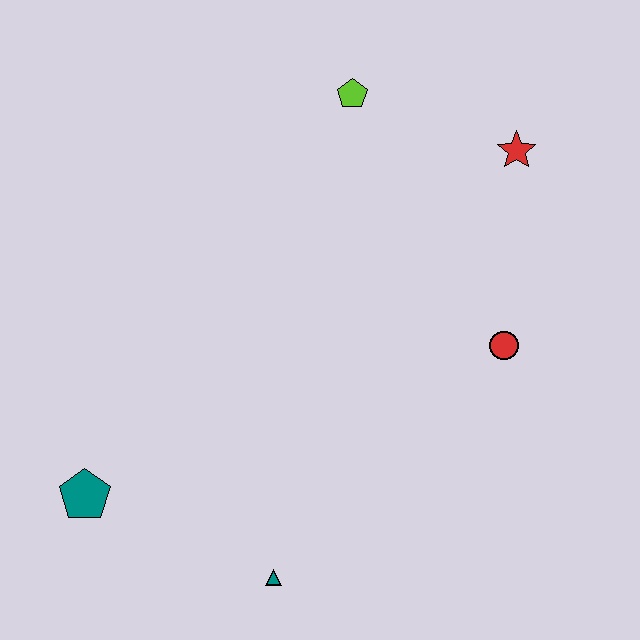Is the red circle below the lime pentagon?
Yes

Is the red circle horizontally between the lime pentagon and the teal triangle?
No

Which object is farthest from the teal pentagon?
The red star is farthest from the teal pentagon.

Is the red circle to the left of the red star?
Yes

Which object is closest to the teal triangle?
The teal pentagon is closest to the teal triangle.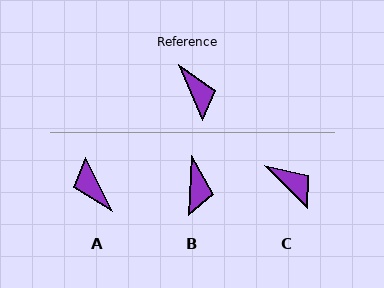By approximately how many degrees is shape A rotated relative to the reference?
Approximately 177 degrees clockwise.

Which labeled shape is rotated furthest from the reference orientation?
A, about 177 degrees away.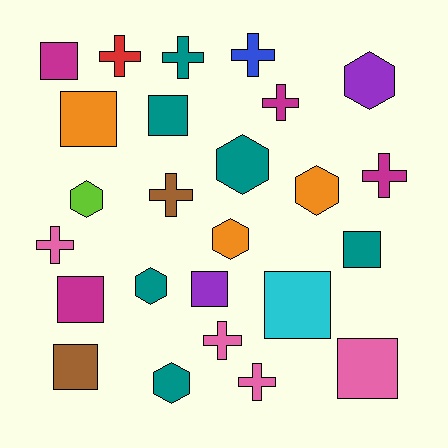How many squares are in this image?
There are 9 squares.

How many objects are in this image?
There are 25 objects.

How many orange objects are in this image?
There are 3 orange objects.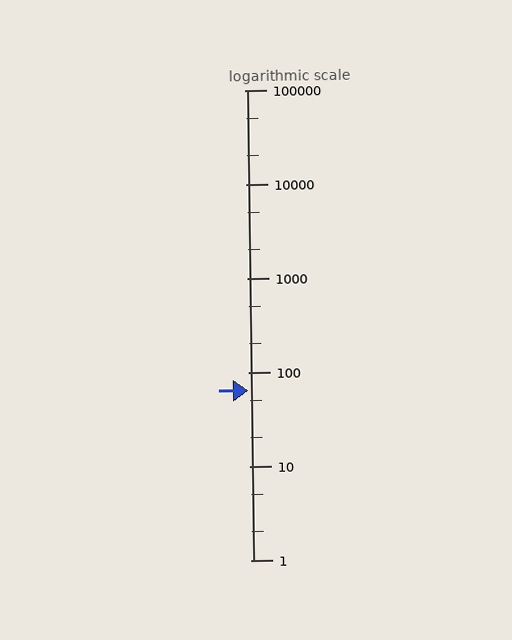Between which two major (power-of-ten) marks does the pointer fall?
The pointer is between 10 and 100.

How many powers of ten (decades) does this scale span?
The scale spans 5 decades, from 1 to 100000.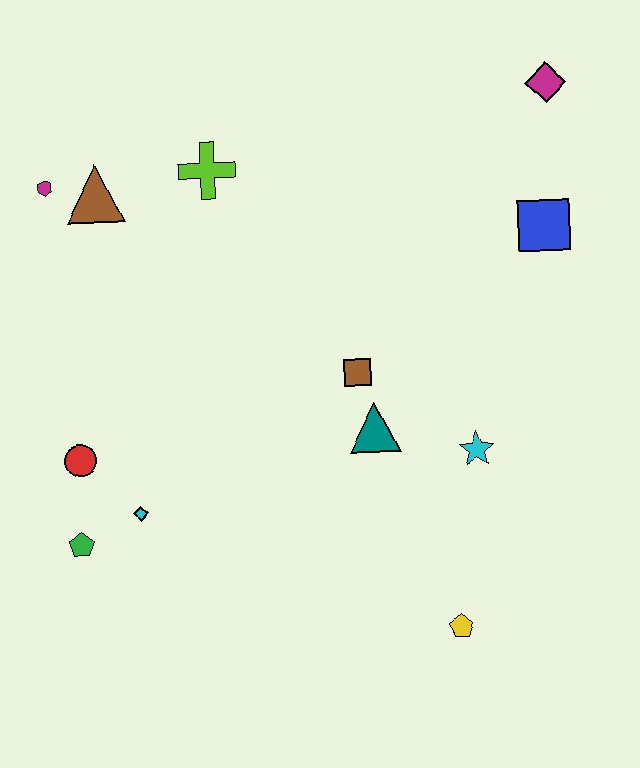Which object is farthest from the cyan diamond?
The magenta diamond is farthest from the cyan diamond.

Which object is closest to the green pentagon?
The cyan diamond is closest to the green pentagon.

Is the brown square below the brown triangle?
Yes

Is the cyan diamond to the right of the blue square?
No